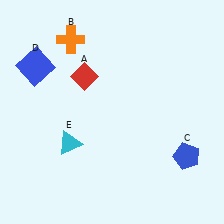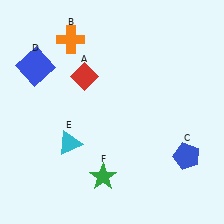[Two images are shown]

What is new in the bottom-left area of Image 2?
A green star (F) was added in the bottom-left area of Image 2.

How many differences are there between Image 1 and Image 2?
There is 1 difference between the two images.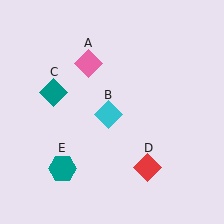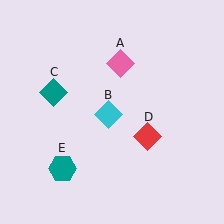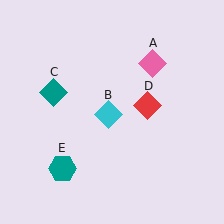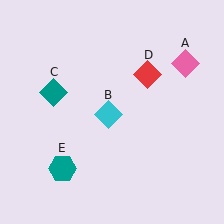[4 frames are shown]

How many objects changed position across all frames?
2 objects changed position: pink diamond (object A), red diamond (object D).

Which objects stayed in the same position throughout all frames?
Cyan diamond (object B) and teal diamond (object C) and teal hexagon (object E) remained stationary.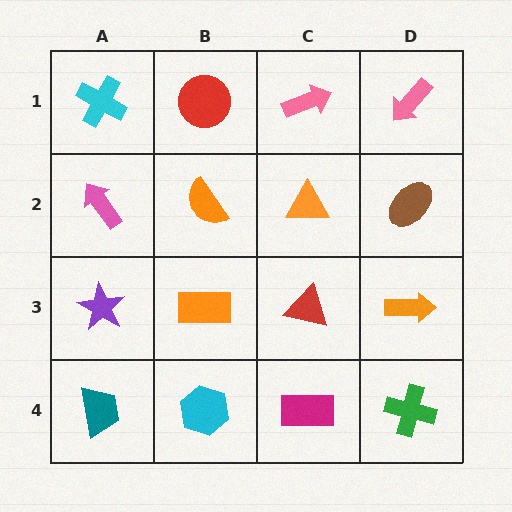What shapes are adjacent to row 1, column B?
An orange semicircle (row 2, column B), a cyan cross (row 1, column A), a pink arrow (row 1, column C).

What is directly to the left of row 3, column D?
A red triangle.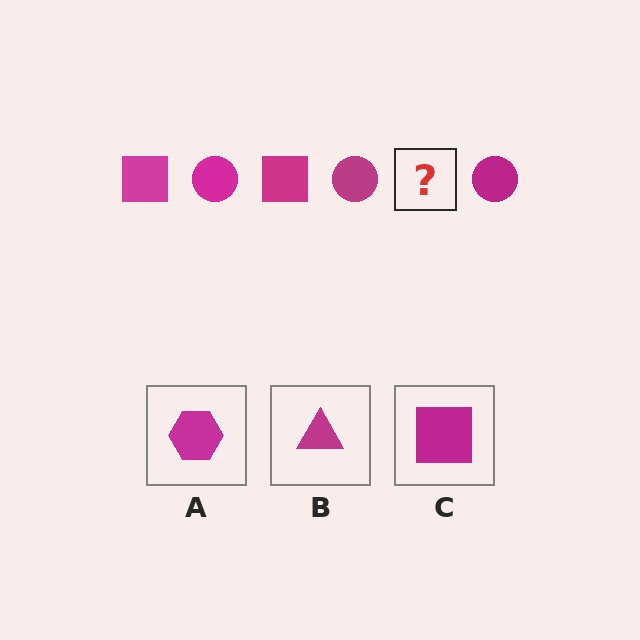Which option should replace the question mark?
Option C.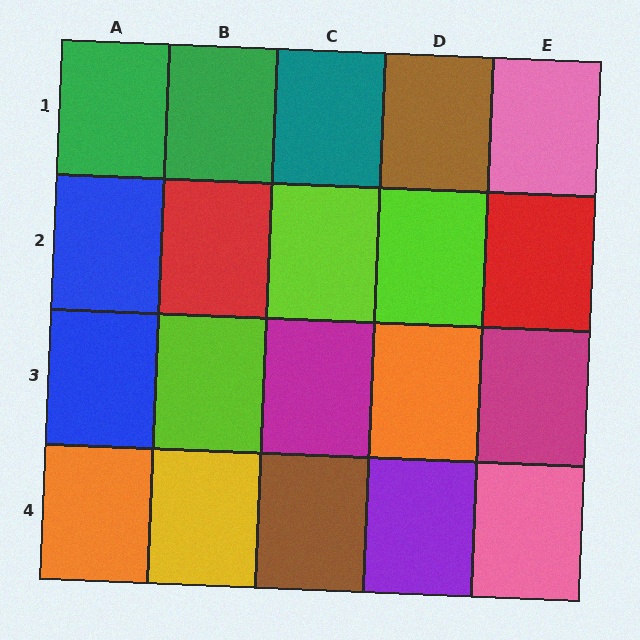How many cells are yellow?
1 cell is yellow.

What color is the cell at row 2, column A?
Blue.